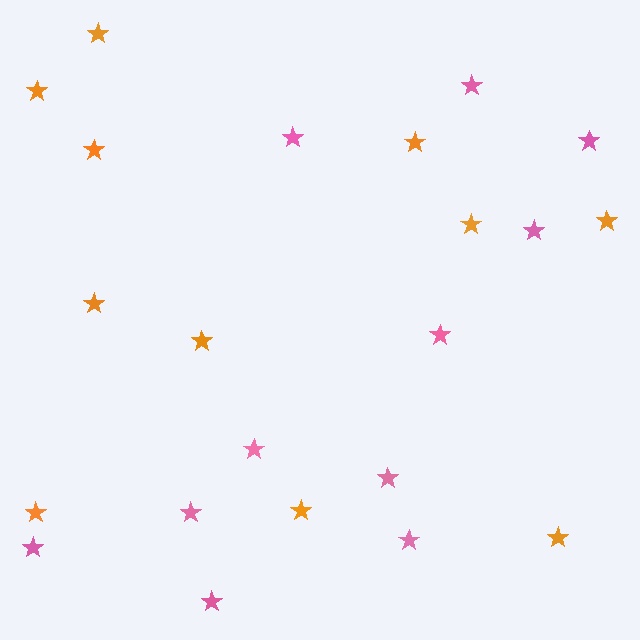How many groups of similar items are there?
There are 2 groups: one group of pink stars (11) and one group of orange stars (11).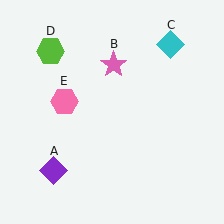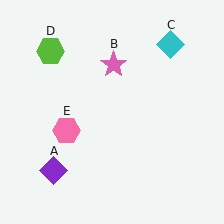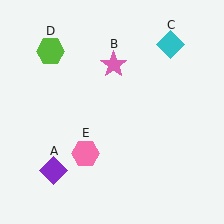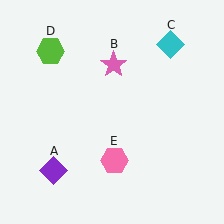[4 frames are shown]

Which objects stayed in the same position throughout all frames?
Purple diamond (object A) and pink star (object B) and cyan diamond (object C) and lime hexagon (object D) remained stationary.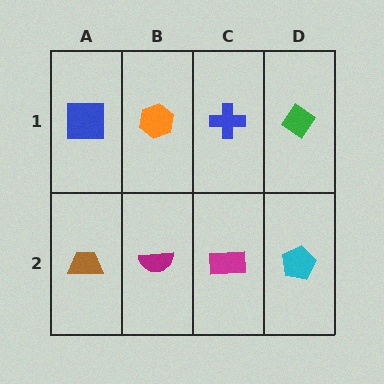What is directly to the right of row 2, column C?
A cyan pentagon.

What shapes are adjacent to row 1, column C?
A magenta rectangle (row 2, column C), an orange hexagon (row 1, column B), a green diamond (row 1, column D).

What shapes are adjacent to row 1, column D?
A cyan pentagon (row 2, column D), a blue cross (row 1, column C).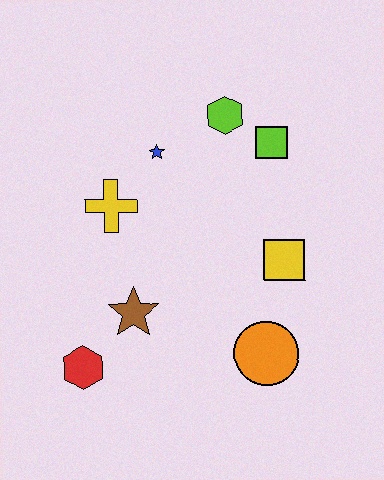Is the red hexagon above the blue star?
No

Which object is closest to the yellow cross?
The blue star is closest to the yellow cross.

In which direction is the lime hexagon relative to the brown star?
The lime hexagon is above the brown star.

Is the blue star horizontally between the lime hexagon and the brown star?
Yes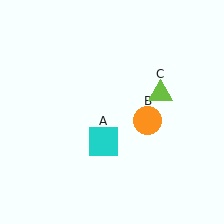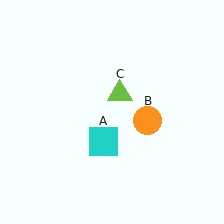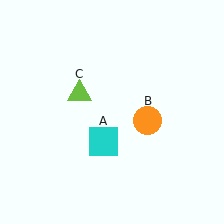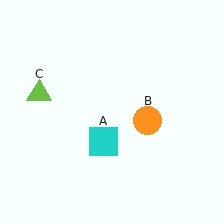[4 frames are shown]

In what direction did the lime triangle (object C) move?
The lime triangle (object C) moved left.